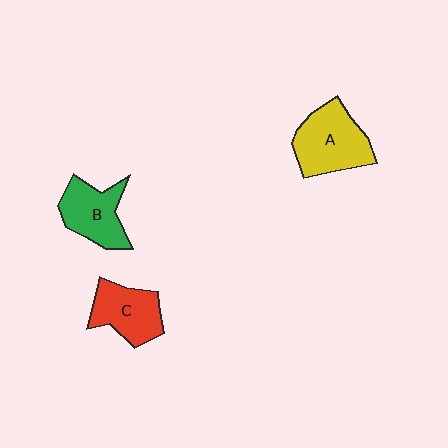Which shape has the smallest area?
Shape C (red).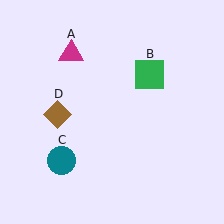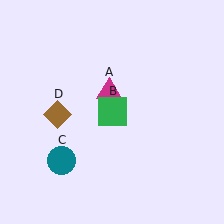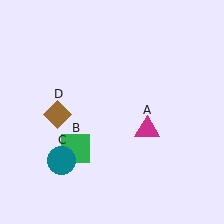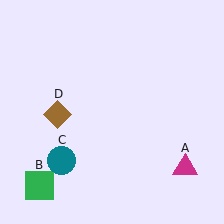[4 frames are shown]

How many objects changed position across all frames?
2 objects changed position: magenta triangle (object A), green square (object B).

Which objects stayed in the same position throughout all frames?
Teal circle (object C) and brown diamond (object D) remained stationary.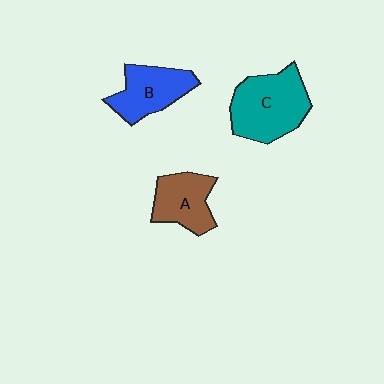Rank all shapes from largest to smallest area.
From largest to smallest: C (teal), B (blue), A (brown).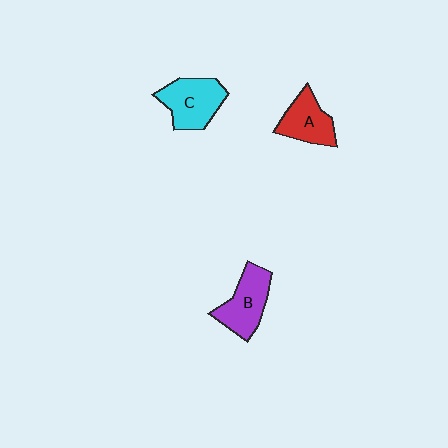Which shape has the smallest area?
Shape A (red).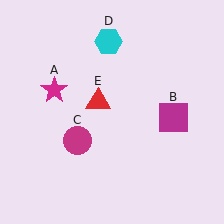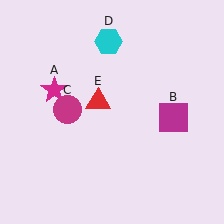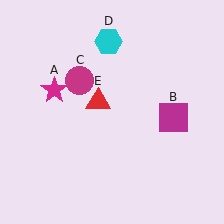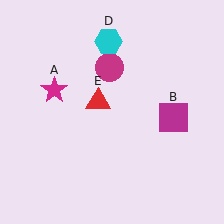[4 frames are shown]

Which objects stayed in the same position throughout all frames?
Magenta star (object A) and magenta square (object B) and cyan hexagon (object D) and red triangle (object E) remained stationary.